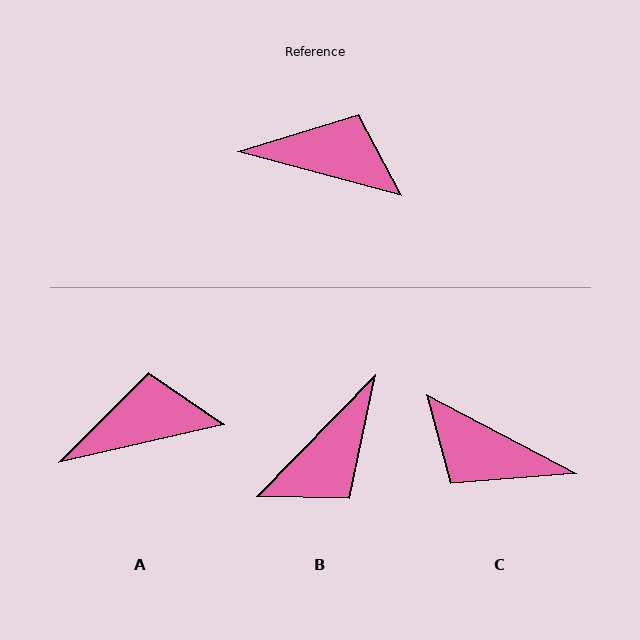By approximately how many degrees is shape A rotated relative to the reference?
Approximately 28 degrees counter-clockwise.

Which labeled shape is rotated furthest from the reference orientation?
C, about 167 degrees away.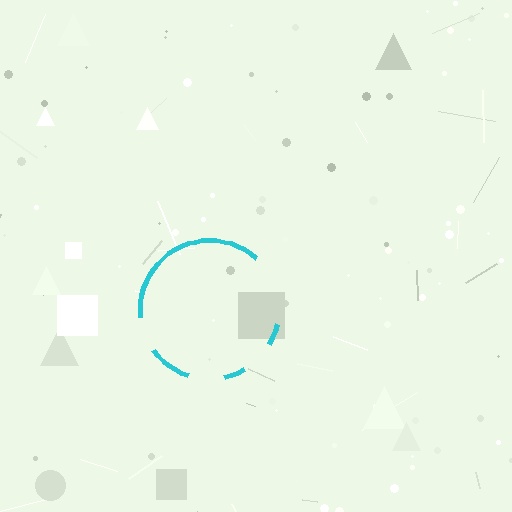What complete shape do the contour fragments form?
The contour fragments form a circle.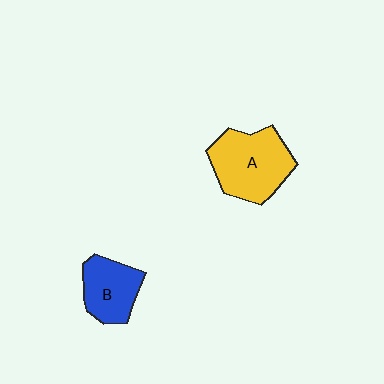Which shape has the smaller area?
Shape B (blue).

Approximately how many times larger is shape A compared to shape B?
Approximately 1.5 times.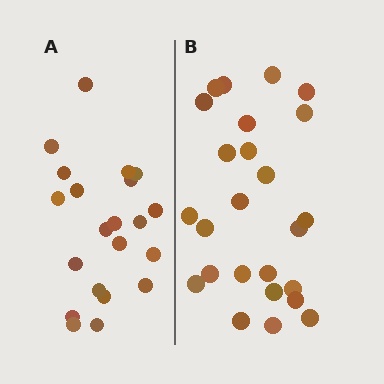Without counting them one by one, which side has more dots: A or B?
Region B (the right region) has more dots.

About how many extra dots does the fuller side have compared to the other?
Region B has about 4 more dots than region A.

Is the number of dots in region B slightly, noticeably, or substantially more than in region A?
Region B has only slightly more — the two regions are fairly close. The ratio is roughly 1.2 to 1.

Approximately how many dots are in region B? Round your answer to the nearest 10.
About 20 dots. (The exact count is 25, which rounds to 20.)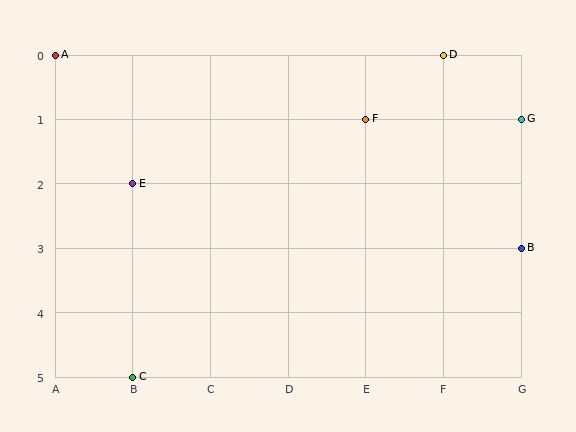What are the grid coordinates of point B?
Point B is at grid coordinates (G, 3).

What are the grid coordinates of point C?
Point C is at grid coordinates (B, 5).